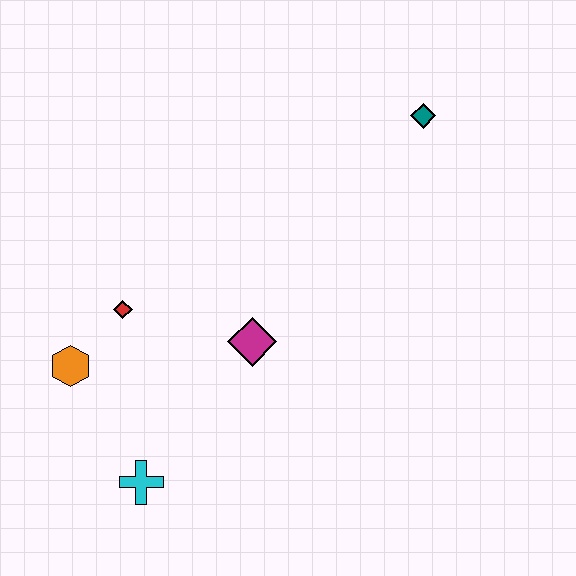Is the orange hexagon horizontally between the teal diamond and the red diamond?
No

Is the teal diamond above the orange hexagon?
Yes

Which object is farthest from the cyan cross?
The teal diamond is farthest from the cyan cross.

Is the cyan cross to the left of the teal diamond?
Yes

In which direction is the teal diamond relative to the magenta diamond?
The teal diamond is above the magenta diamond.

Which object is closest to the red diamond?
The orange hexagon is closest to the red diamond.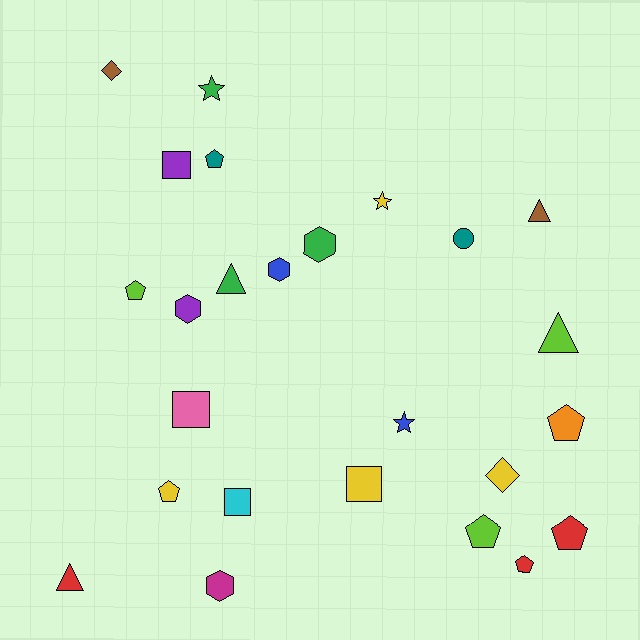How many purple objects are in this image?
There are 2 purple objects.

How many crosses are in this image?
There are no crosses.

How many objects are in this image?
There are 25 objects.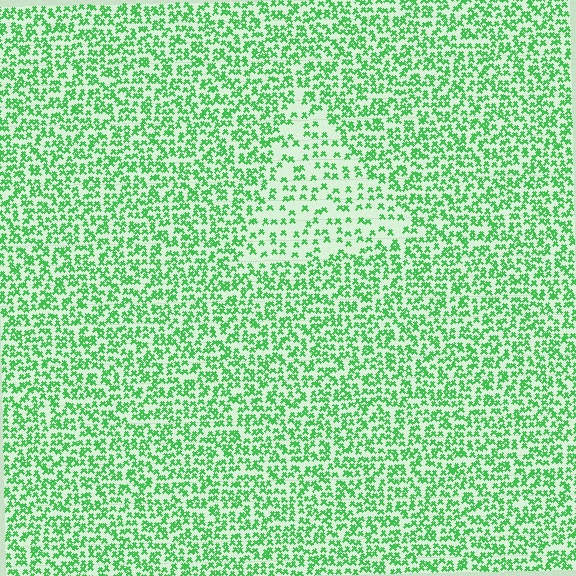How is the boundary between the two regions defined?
The boundary is defined by a change in element density (approximately 2.1x ratio). All elements are the same color, size, and shape.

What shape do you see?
I see a triangle.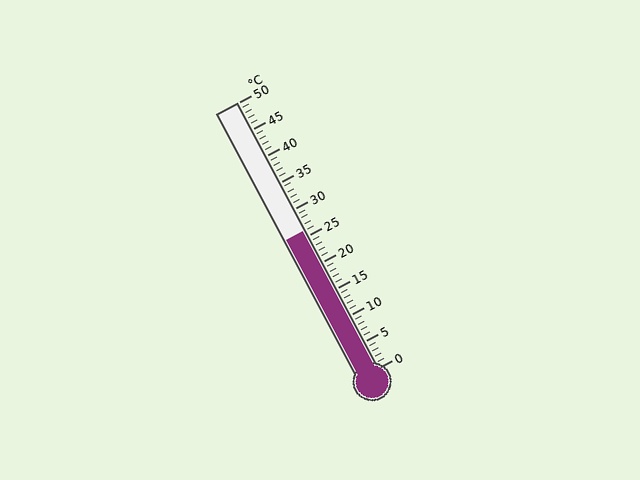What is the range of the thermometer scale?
The thermometer scale ranges from 0°C to 50°C.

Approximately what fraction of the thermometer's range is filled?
The thermometer is filled to approximately 50% of its range.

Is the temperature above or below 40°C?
The temperature is below 40°C.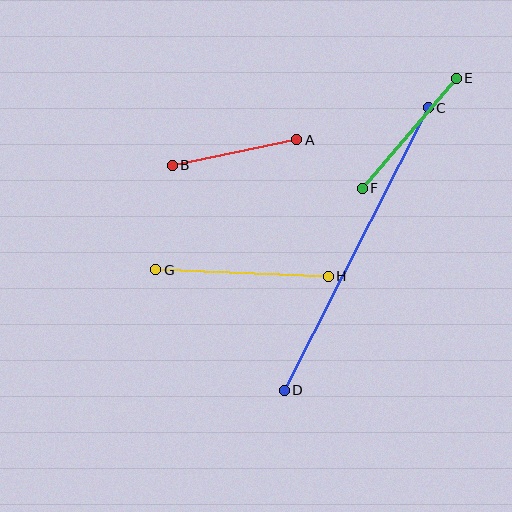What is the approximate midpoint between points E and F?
The midpoint is at approximately (409, 133) pixels.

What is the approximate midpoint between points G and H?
The midpoint is at approximately (242, 273) pixels.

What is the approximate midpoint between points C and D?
The midpoint is at approximately (356, 249) pixels.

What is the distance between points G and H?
The distance is approximately 173 pixels.